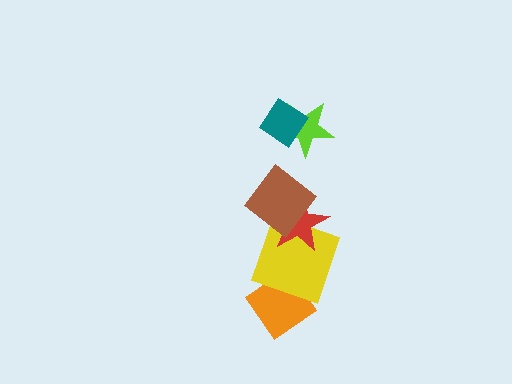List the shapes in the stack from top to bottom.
From top to bottom: the teal diamond, the lime star, the brown diamond, the red star, the yellow square, the orange diamond.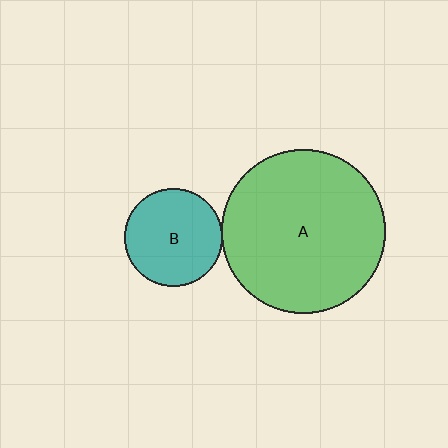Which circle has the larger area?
Circle A (green).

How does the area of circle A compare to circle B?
Approximately 2.8 times.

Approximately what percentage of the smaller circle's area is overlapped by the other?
Approximately 5%.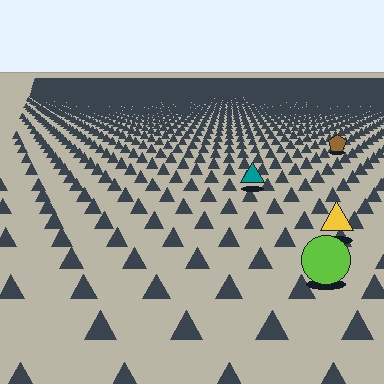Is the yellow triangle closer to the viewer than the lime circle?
No. The lime circle is closer — you can tell from the texture gradient: the ground texture is coarser near it.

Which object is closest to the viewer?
The lime circle is closest. The texture marks near it are larger and more spread out.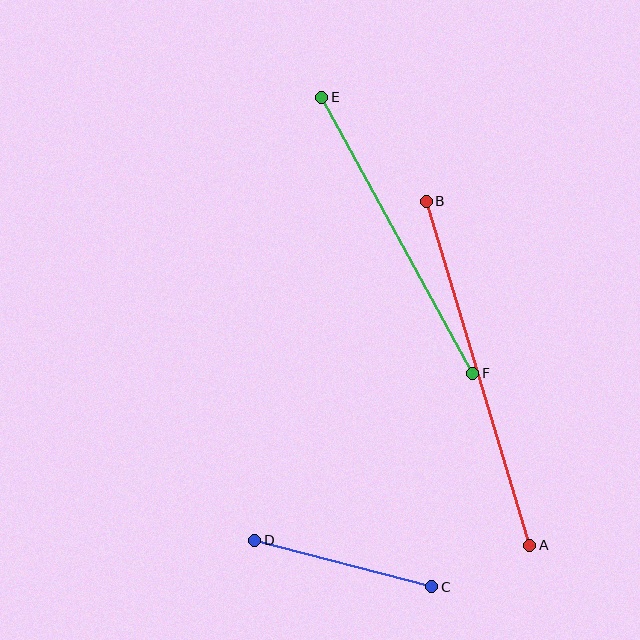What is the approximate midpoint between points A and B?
The midpoint is at approximately (478, 373) pixels.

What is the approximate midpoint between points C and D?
The midpoint is at approximately (343, 563) pixels.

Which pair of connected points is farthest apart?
Points A and B are farthest apart.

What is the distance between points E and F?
The distance is approximately 315 pixels.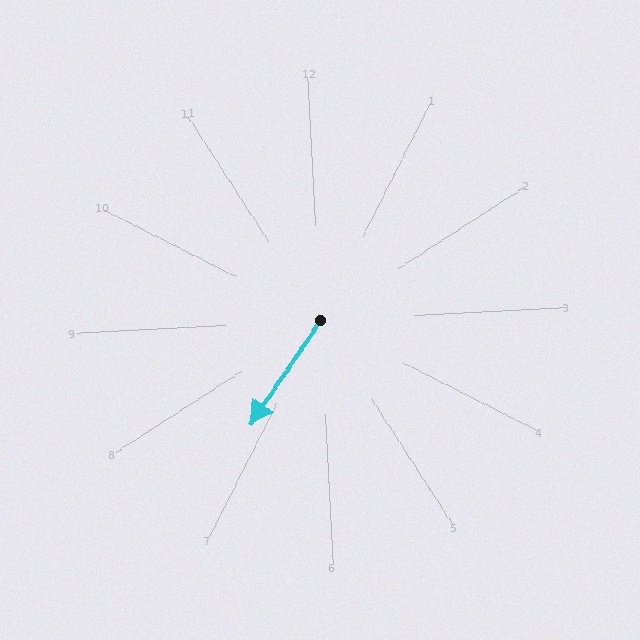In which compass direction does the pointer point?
Southwest.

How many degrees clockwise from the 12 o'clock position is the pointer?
Approximately 217 degrees.